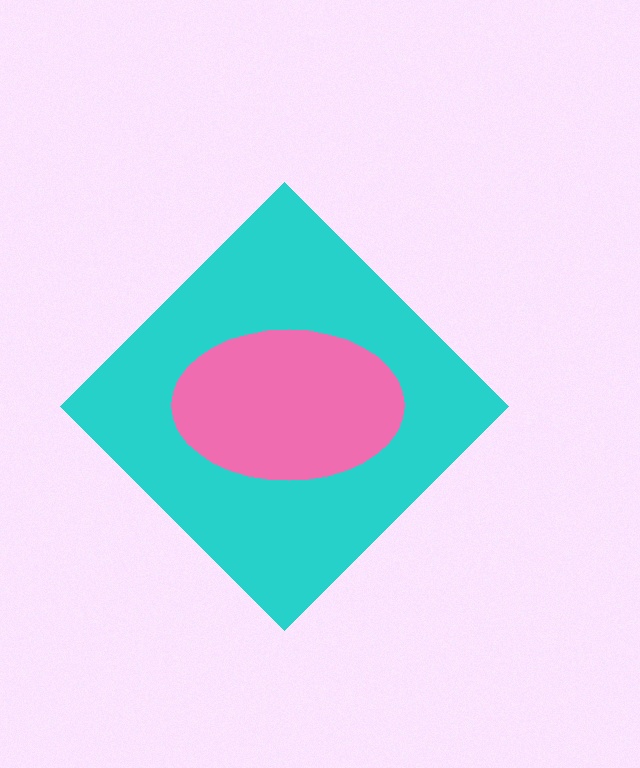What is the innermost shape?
The pink ellipse.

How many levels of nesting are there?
2.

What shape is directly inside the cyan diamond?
The pink ellipse.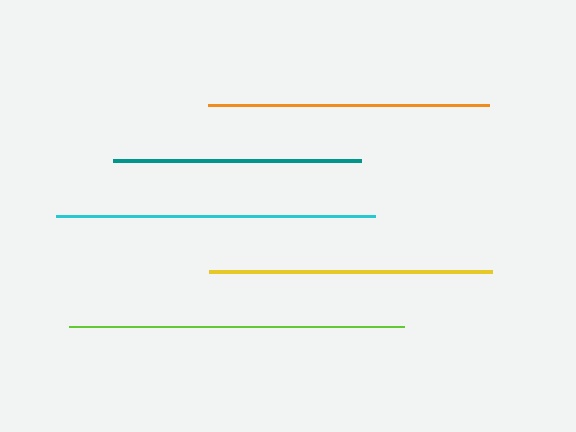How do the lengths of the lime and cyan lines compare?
The lime and cyan lines are approximately the same length.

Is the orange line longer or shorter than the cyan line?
The cyan line is longer than the orange line.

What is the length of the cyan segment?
The cyan segment is approximately 319 pixels long.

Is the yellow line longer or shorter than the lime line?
The lime line is longer than the yellow line.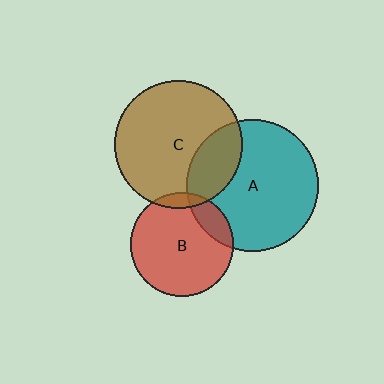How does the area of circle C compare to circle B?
Approximately 1.5 times.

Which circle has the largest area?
Circle A (teal).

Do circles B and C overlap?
Yes.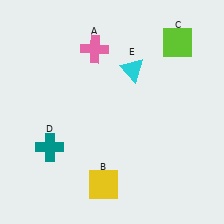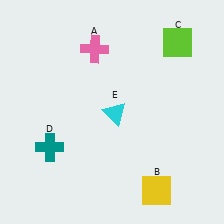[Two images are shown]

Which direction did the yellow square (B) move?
The yellow square (B) moved right.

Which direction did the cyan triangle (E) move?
The cyan triangle (E) moved down.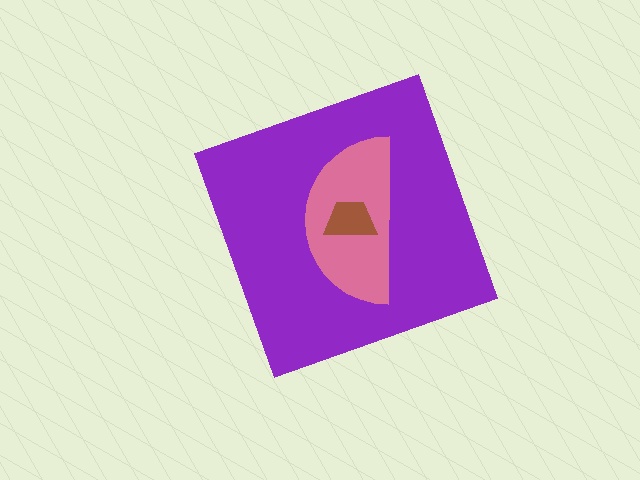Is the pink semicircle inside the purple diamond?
Yes.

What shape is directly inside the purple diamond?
The pink semicircle.